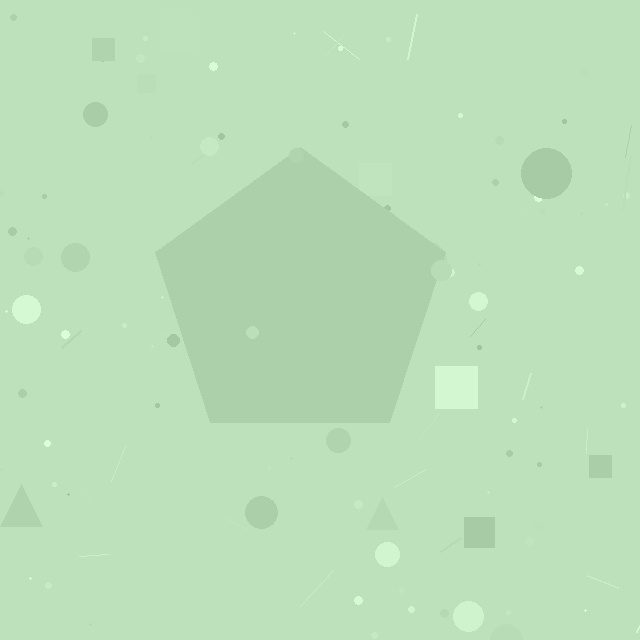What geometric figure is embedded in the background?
A pentagon is embedded in the background.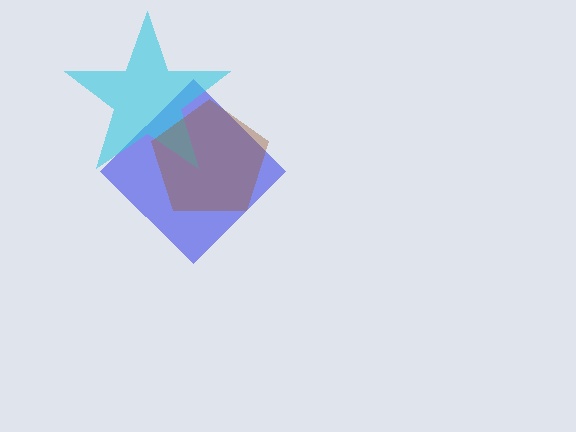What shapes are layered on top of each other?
The layered shapes are: a blue diamond, a cyan star, a brown pentagon.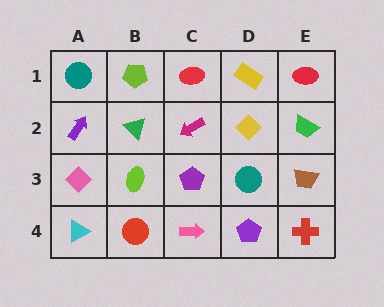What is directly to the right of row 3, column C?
A teal circle.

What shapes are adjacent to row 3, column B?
A green triangle (row 2, column B), a red circle (row 4, column B), a pink diamond (row 3, column A), a purple pentagon (row 3, column C).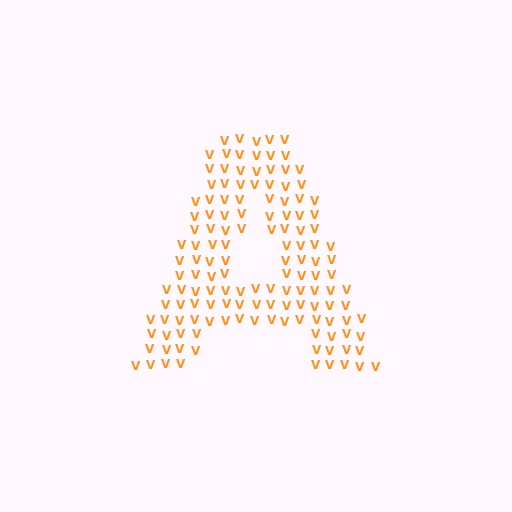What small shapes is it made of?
It is made of small letter V's.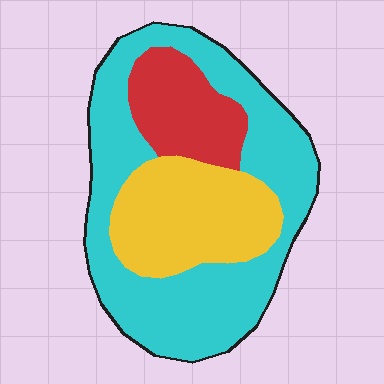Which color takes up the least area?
Red, at roughly 15%.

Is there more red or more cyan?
Cyan.